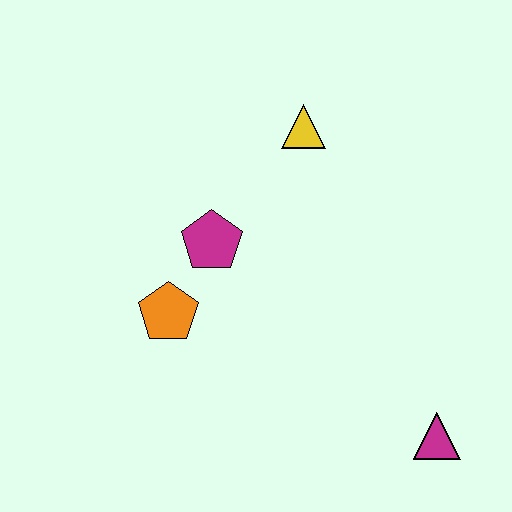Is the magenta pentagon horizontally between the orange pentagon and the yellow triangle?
Yes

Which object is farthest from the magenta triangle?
The yellow triangle is farthest from the magenta triangle.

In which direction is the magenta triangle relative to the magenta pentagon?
The magenta triangle is to the right of the magenta pentagon.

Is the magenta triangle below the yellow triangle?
Yes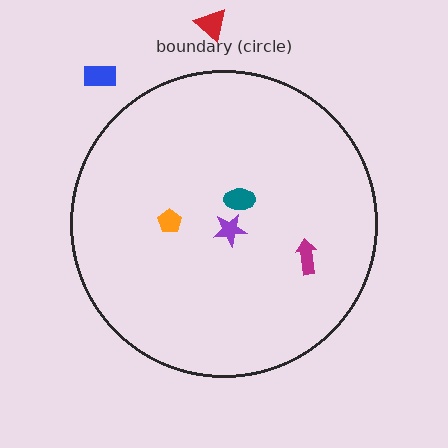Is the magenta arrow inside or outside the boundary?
Inside.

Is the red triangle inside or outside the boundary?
Outside.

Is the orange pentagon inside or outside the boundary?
Inside.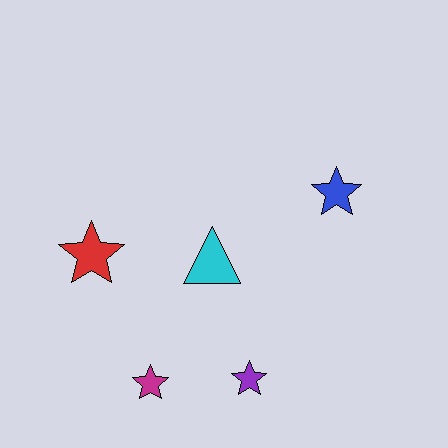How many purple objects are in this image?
There is 1 purple object.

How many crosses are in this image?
There are no crosses.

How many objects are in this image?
There are 5 objects.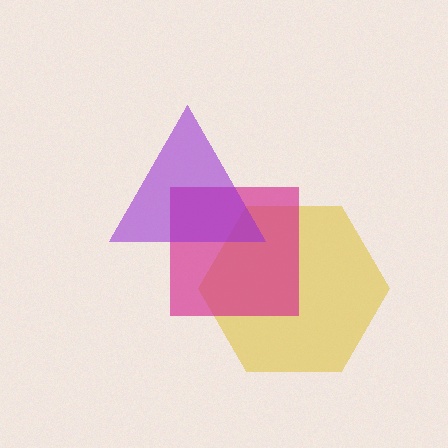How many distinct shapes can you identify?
There are 3 distinct shapes: a yellow hexagon, a magenta square, a purple triangle.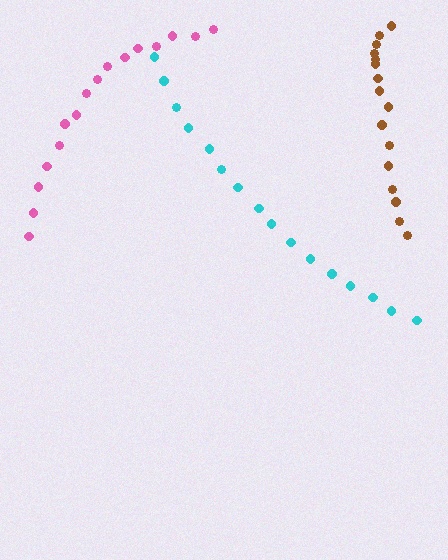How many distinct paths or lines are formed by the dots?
There are 3 distinct paths.